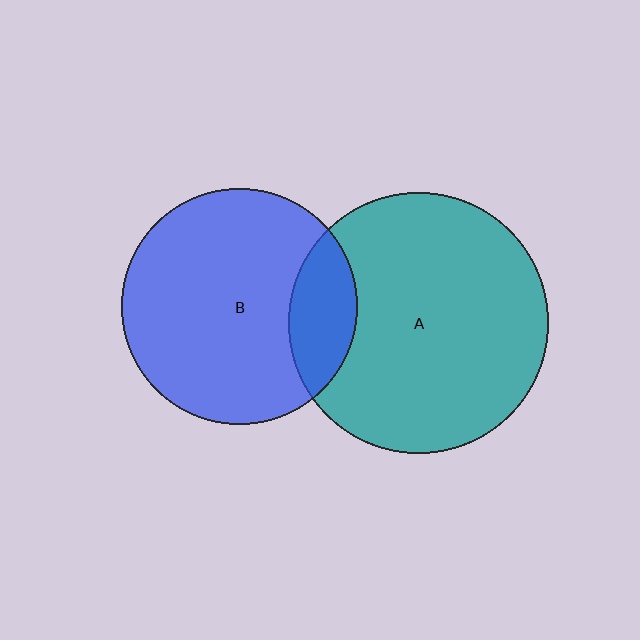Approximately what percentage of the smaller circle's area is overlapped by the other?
Approximately 20%.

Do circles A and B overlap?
Yes.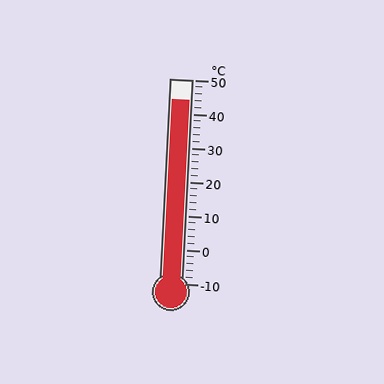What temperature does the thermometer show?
The thermometer shows approximately 44°C.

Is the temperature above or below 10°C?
The temperature is above 10°C.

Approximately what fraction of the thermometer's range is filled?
The thermometer is filled to approximately 90% of its range.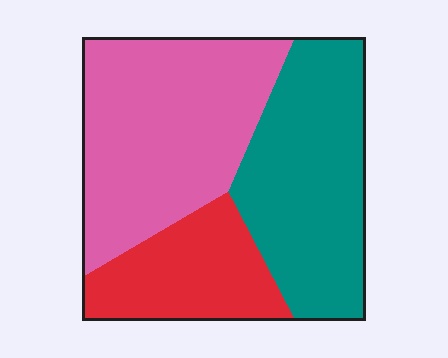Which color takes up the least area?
Red, at roughly 20%.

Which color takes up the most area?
Pink, at roughly 40%.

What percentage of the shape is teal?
Teal takes up about three eighths (3/8) of the shape.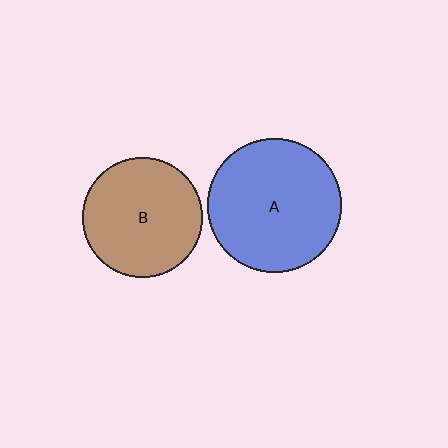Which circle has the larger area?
Circle A (blue).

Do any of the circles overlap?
No, none of the circles overlap.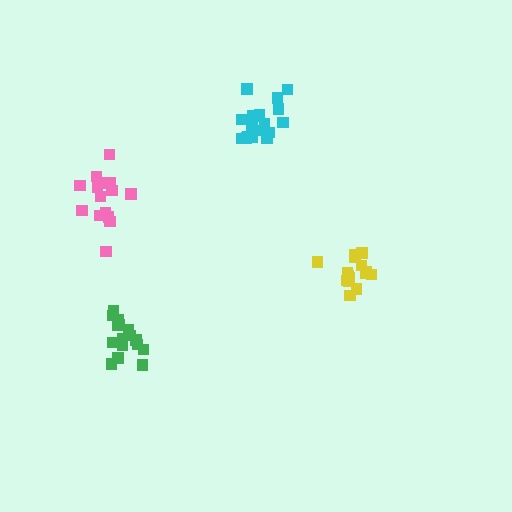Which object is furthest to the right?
The yellow cluster is rightmost.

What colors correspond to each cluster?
The clusters are colored: green, pink, yellow, cyan.